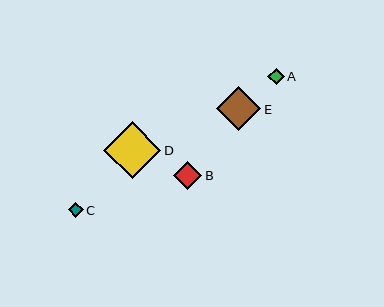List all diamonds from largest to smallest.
From largest to smallest: D, E, B, A, C.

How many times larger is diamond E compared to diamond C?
Diamond E is approximately 2.9 times the size of diamond C.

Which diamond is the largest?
Diamond D is the largest with a size of approximately 57 pixels.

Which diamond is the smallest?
Diamond C is the smallest with a size of approximately 15 pixels.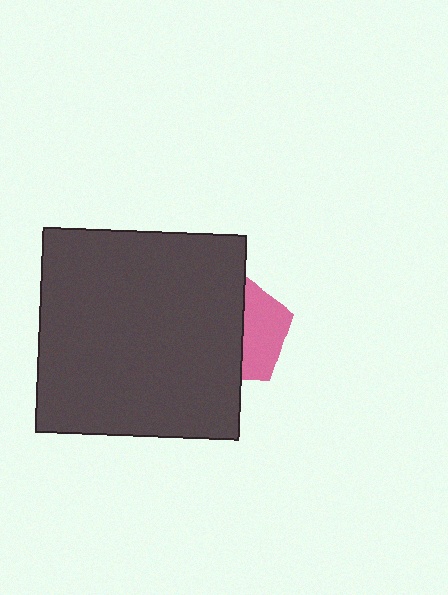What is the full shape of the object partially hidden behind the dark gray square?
The partially hidden object is a pink pentagon.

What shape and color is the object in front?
The object in front is a dark gray square.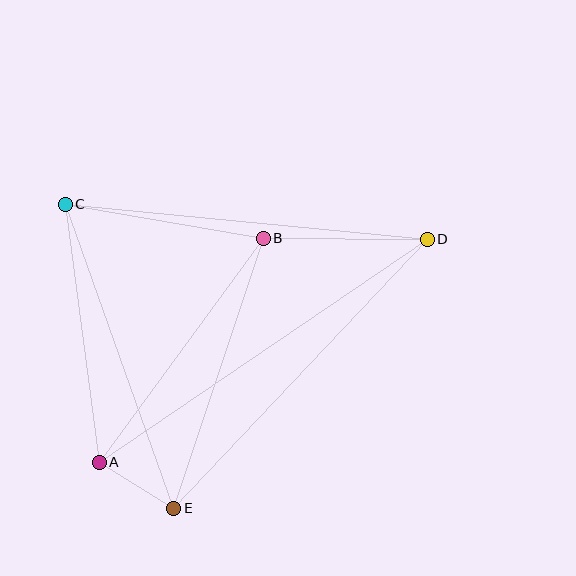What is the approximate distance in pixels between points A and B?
The distance between A and B is approximately 278 pixels.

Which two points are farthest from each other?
Points A and D are farthest from each other.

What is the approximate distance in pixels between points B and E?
The distance between B and E is approximately 285 pixels.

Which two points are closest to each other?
Points A and E are closest to each other.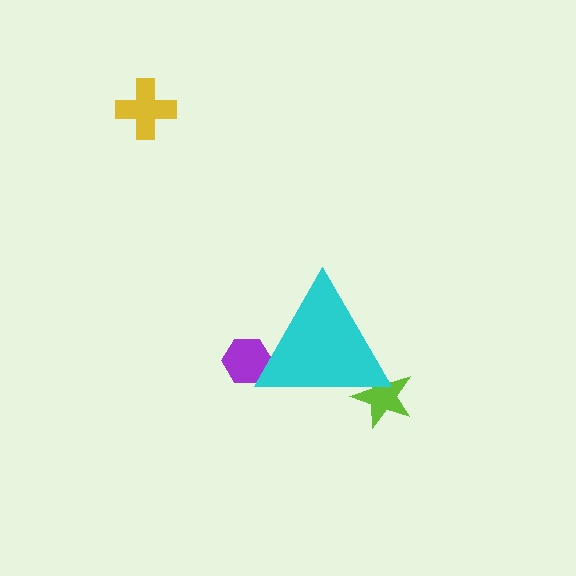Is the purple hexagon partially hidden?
Yes, the purple hexagon is partially hidden behind the cyan triangle.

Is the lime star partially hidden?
Yes, the lime star is partially hidden behind the cyan triangle.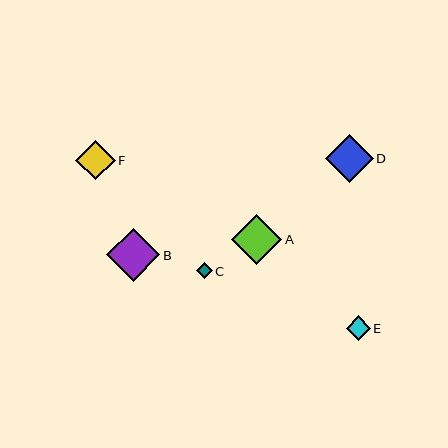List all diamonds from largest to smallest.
From largest to smallest: B, A, D, F, E, C.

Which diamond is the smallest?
Diamond C is the smallest with a size of approximately 16 pixels.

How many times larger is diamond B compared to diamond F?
Diamond B is approximately 1.3 times the size of diamond F.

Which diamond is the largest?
Diamond B is the largest with a size of approximately 53 pixels.